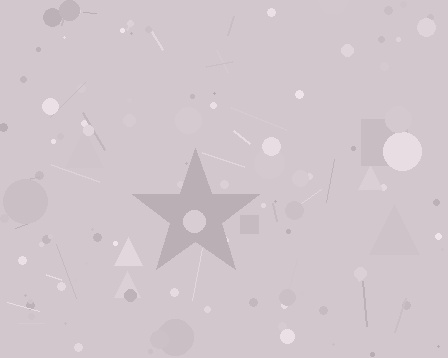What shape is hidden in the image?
A star is hidden in the image.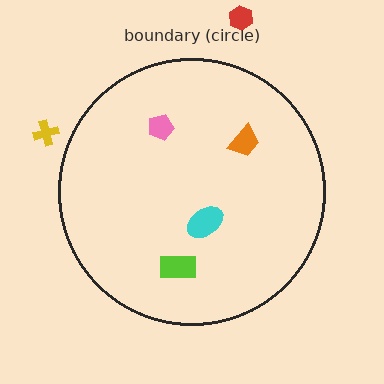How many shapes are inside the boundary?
4 inside, 2 outside.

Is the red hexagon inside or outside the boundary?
Outside.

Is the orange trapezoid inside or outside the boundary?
Inside.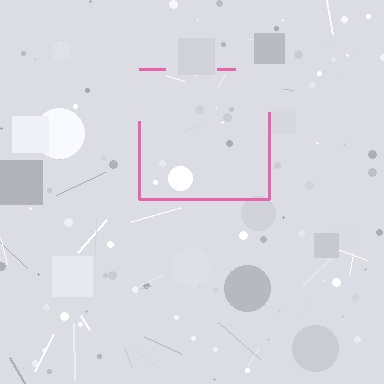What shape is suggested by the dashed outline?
The dashed outline suggests a square.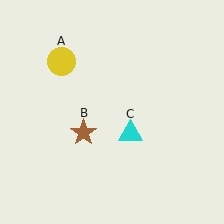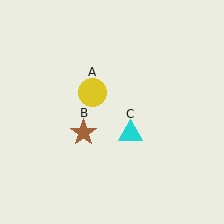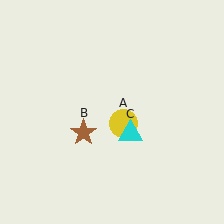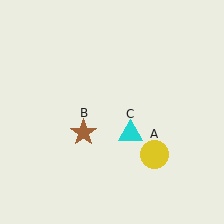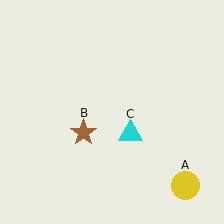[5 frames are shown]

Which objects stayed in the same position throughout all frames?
Brown star (object B) and cyan triangle (object C) remained stationary.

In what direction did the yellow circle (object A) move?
The yellow circle (object A) moved down and to the right.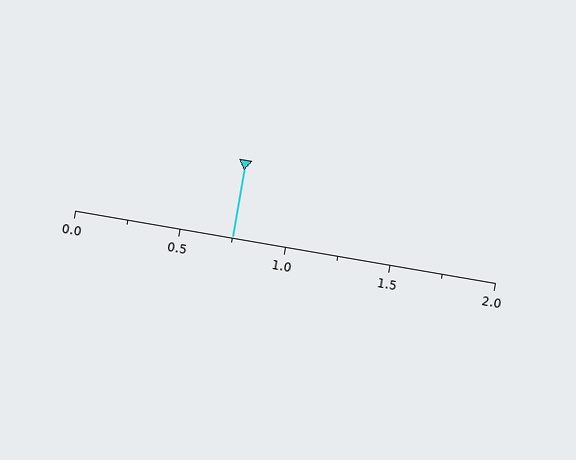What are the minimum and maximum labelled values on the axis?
The axis runs from 0.0 to 2.0.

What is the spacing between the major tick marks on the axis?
The major ticks are spaced 0.5 apart.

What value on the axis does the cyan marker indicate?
The marker indicates approximately 0.75.